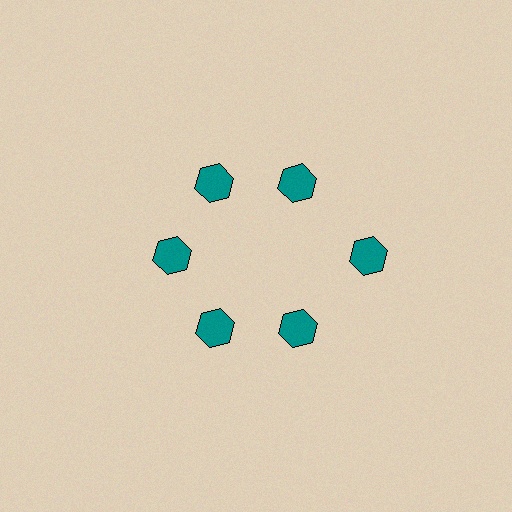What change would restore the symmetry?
The symmetry would be restored by moving it inward, back onto the ring so that all 6 hexagons sit at equal angles and equal distance from the center.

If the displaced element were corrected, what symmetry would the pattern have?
It would have 6-fold rotational symmetry — the pattern would map onto itself every 60 degrees.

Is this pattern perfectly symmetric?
No. The 6 teal hexagons are arranged in a ring, but one element near the 3 o'clock position is pushed outward from the center, breaking the 6-fold rotational symmetry.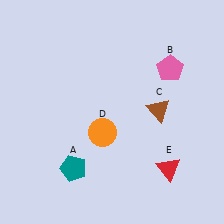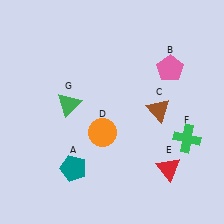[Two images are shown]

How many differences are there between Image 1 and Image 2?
There are 2 differences between the two images.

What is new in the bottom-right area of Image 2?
A green cross (F) was added in the bottom-right area of Image 2.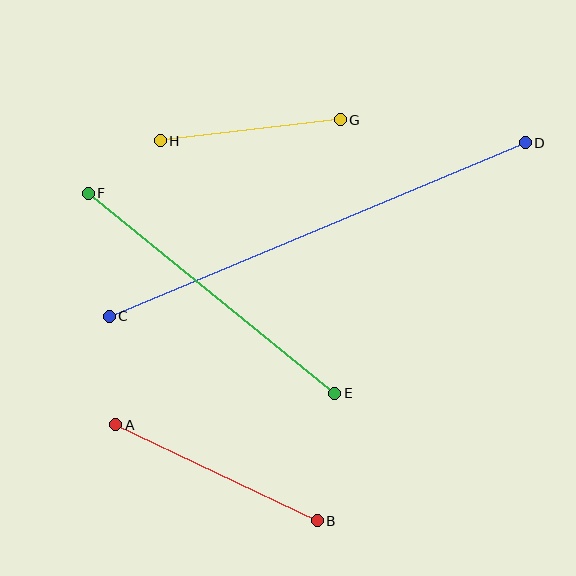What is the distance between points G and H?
The distance is approximately 181 pixels.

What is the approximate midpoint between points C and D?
The midpoint is at approximately (317, 229) pixels.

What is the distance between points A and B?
The distance is approximately 223 pixels.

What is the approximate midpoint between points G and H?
The midpoint is at approximately (250, 130) pixels.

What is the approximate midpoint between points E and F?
The midpoint is at approximately (212, 293) pixels.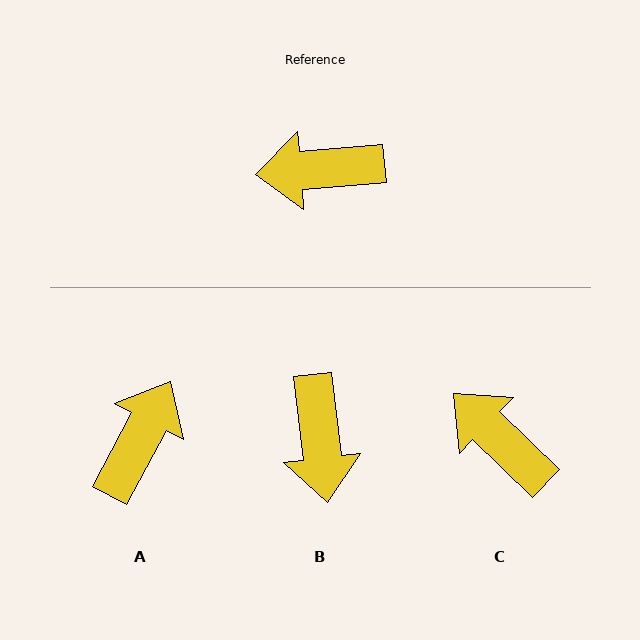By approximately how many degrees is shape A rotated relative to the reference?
Approximately 123 degrees clockwise.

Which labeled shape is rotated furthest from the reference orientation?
A, about 123 degrees away.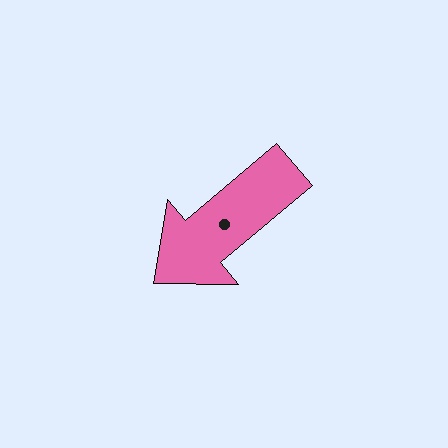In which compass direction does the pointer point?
Southwest.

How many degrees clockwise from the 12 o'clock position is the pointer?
Approximately 230 degrees.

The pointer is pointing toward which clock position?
Roughly 8 o'clock.